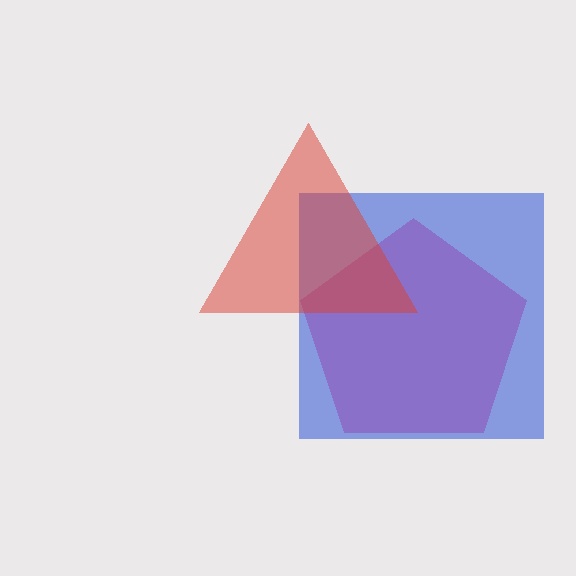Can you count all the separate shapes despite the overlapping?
Yes, there are 3 separate shapes.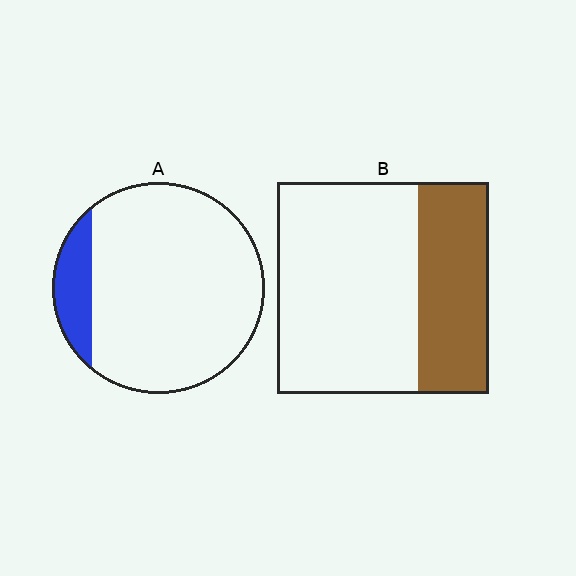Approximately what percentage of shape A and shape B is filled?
A is approximately 15% and B is approximately 35%.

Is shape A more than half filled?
No.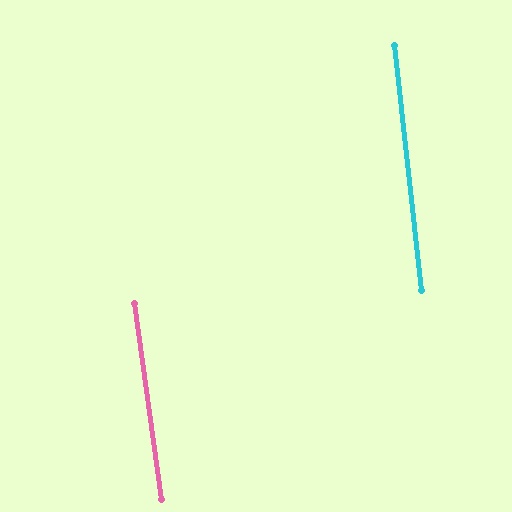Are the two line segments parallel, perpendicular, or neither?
Parallel — their directions differ by only 1.6°.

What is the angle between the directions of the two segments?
Approximately 2 degrees.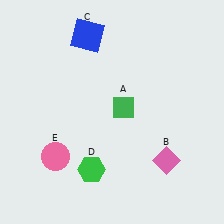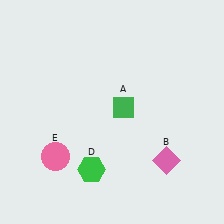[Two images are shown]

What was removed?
The blue square (C) was removed in Image 2.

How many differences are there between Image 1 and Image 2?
There is 1 difference between the two images.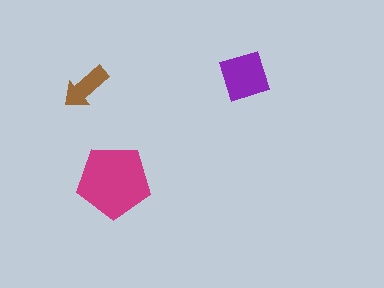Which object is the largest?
The magenta pentagon.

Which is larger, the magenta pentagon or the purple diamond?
The magenta pentagon.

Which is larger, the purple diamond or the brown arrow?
The purple diamond.